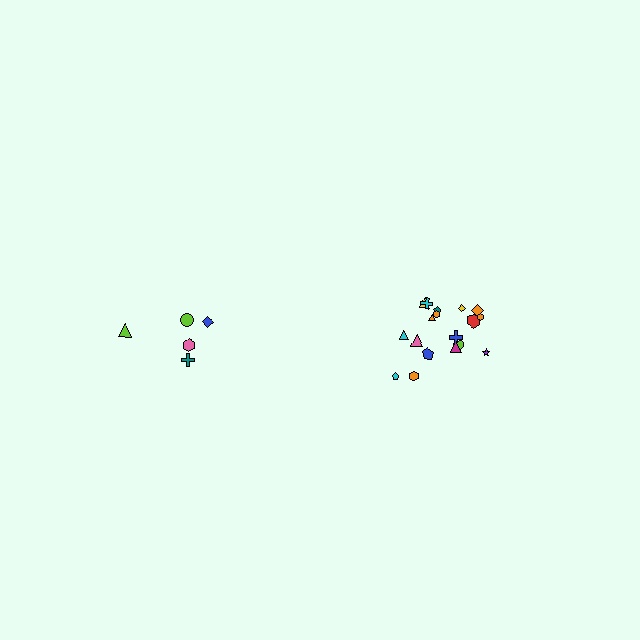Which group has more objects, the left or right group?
The right group.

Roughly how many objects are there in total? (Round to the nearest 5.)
Roughly 25 objects in total.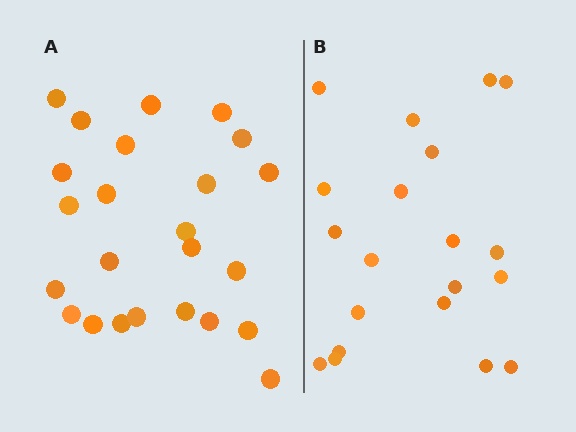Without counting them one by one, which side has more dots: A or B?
Region A (the left region) has more dots.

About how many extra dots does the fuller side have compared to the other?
Region A has about 4 more dots than region B.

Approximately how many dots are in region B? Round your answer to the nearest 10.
About 20 dots.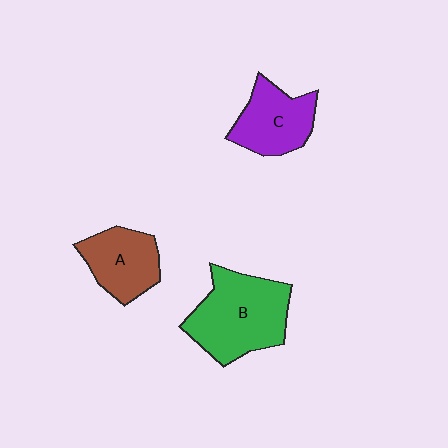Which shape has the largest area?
Shape B (green).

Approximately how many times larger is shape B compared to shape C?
Approximately 1.5 times.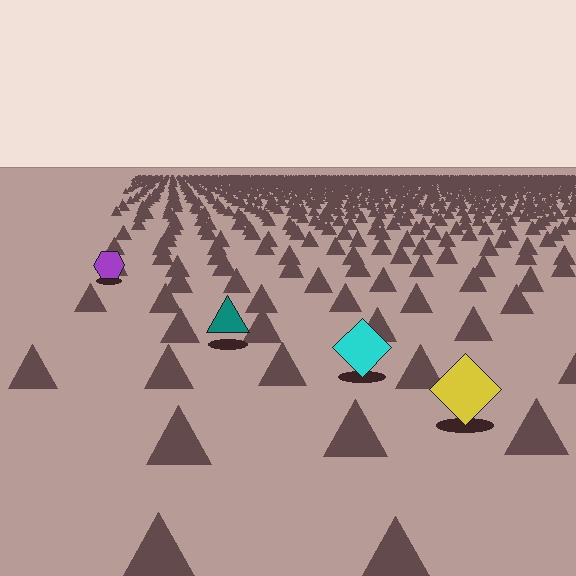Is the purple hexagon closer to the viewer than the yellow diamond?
No. The yellow diamond is closer — you can tell from the texture gradient: the ground texture is coarser near it.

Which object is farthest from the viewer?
The purple hexagon is farthest from the viewer. It appears smaller and the ground texture around it is denser.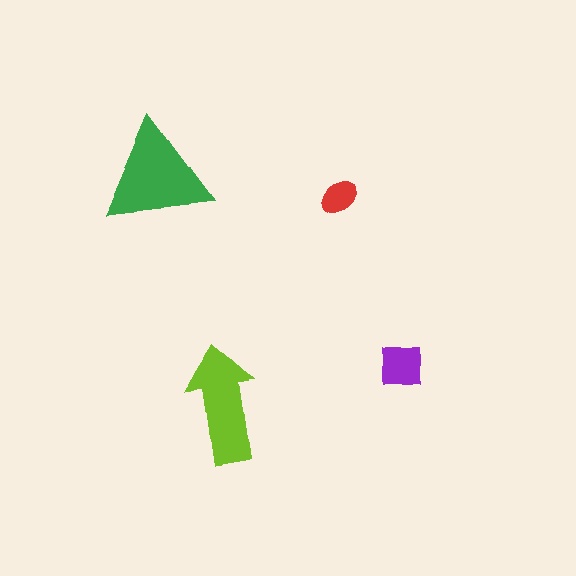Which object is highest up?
The green triangle is topmost.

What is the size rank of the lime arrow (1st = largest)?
2nd.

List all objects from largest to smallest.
The green triangle, the lime arrow, the purple square, the red ellipse.